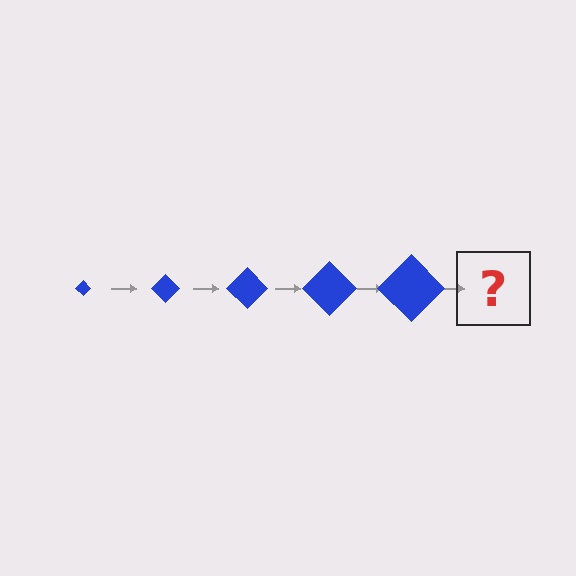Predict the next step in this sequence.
The next step is a blue diamond, larger than the previous one.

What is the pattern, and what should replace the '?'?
The pattern is that the diamond gets progressively larger each step. The '?' should be a blue diamond, larger than the previous one.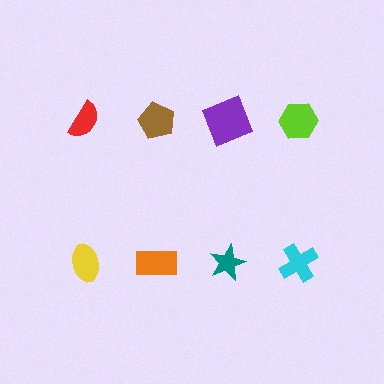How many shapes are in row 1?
4 shapes.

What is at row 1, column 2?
A brown pentagon.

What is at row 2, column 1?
A yellow ellipse.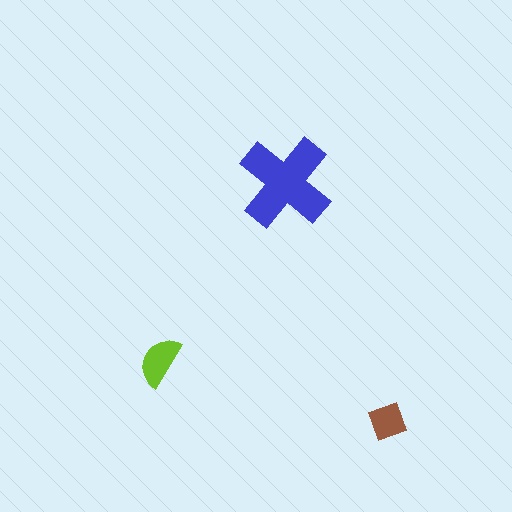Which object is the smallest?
The brown diamond.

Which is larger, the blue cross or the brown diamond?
The blue cross.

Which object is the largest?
The blue cross.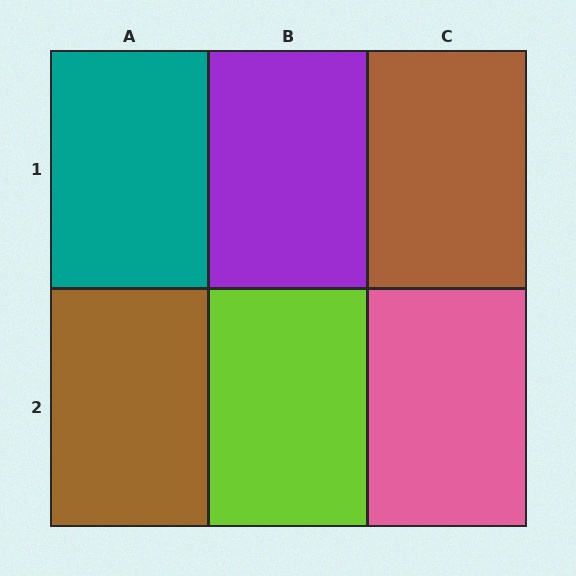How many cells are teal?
1 cell is teal.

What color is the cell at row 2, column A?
Brown.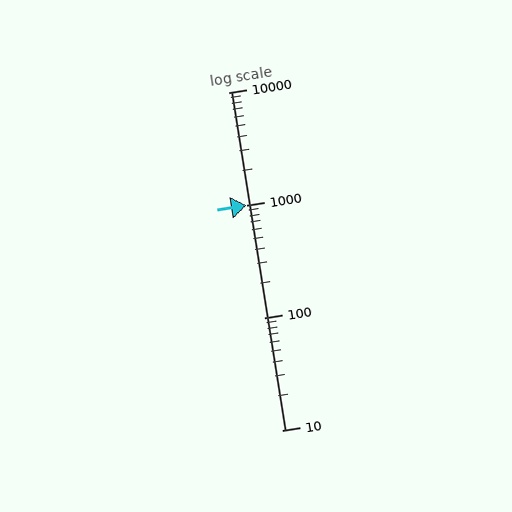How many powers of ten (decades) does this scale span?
The scale spans 3 decades, from 10 to 10000.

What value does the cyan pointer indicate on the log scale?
The pointer indicates approximately 1000.